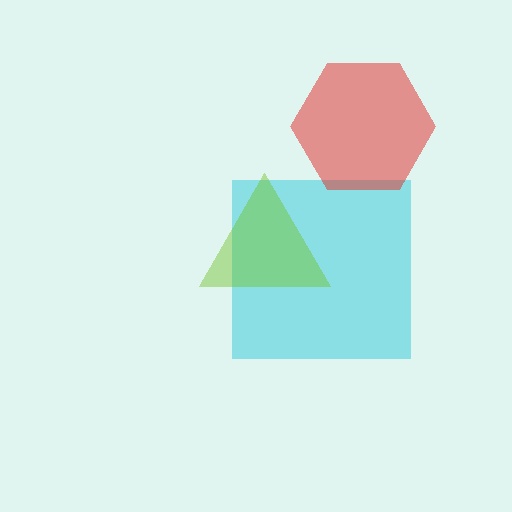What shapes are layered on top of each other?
The layered shapes are: a cyan square, a red hexagon, a lime triangle.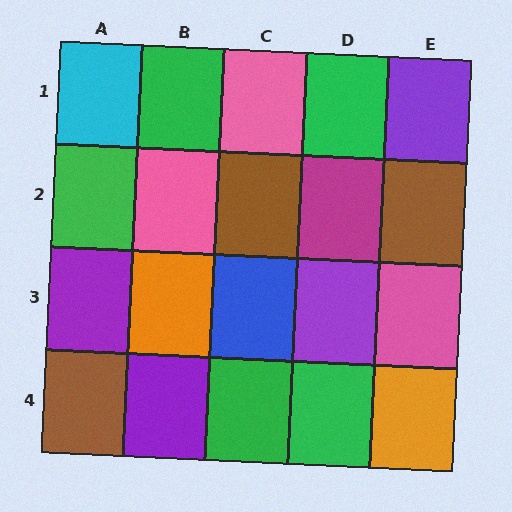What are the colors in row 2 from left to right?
Green, pink, brown, magenta, brown.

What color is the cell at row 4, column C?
Green.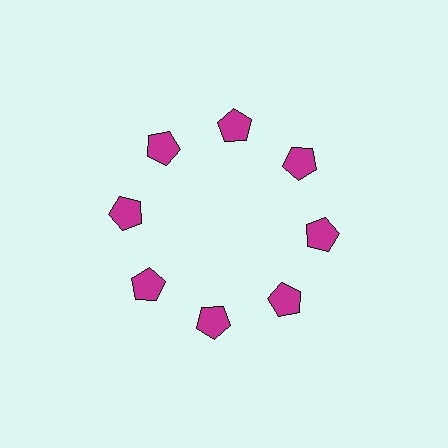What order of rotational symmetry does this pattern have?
This pattern has 8-fold rotational symmetry.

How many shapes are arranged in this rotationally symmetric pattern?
There are 8 shapes, arranged in 8 groups of 1.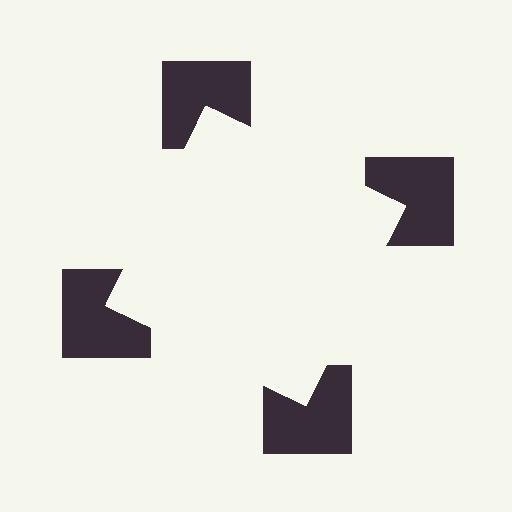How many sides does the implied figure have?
4 sides.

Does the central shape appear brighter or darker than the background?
It typically appears slightly brighter than the background, even though no actual brightness change is drawn.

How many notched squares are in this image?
There are 4 — one at each vertex of the illusory square.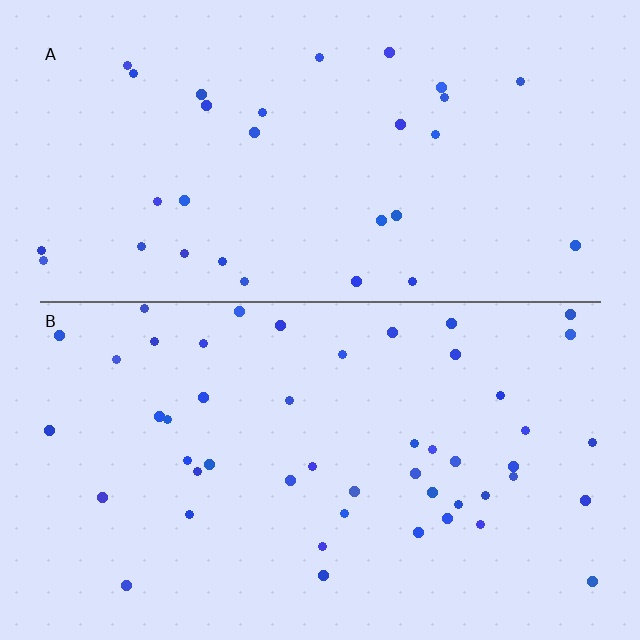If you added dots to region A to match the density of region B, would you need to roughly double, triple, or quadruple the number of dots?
Approximately double.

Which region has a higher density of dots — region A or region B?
B (the bottom).